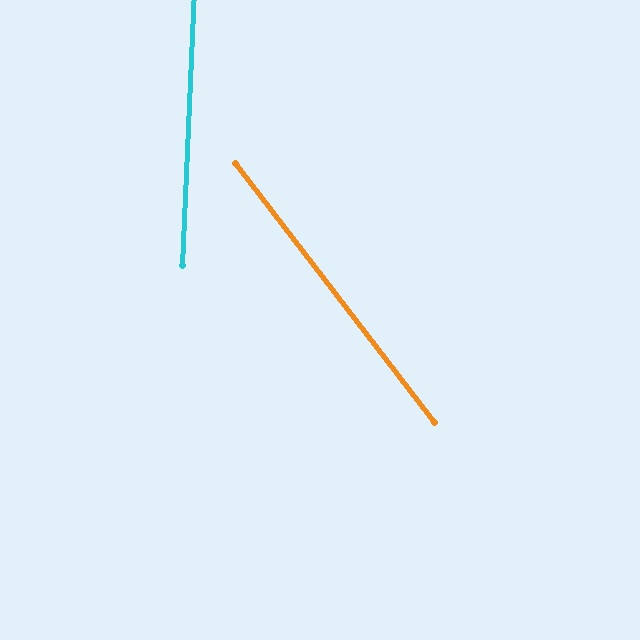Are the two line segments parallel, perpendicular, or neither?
Neither parallel nor perpendicular — they differ by about 40°.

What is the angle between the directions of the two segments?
Approximately 40 degrees.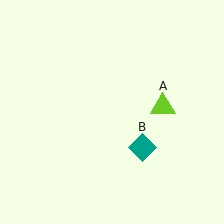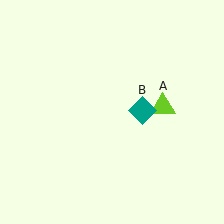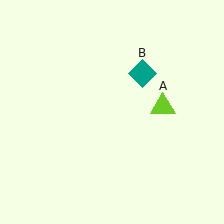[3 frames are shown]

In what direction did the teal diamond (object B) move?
The teal diamond (object B) moved up.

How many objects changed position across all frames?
1 object changed position: teal diamond (object B).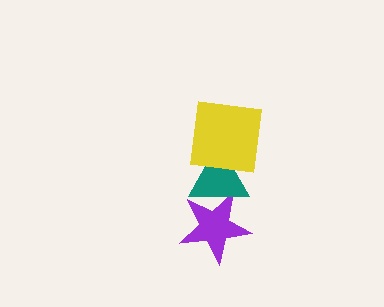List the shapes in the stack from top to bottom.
From top to bottom: the yellow square, the teal triangle, the purple star.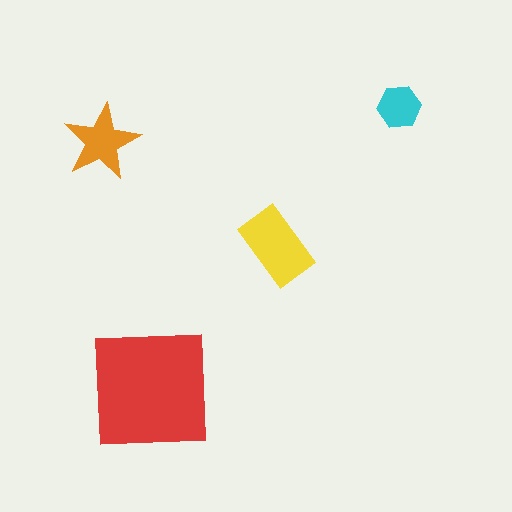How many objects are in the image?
There are 4 objects in the image.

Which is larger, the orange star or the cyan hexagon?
The orange star.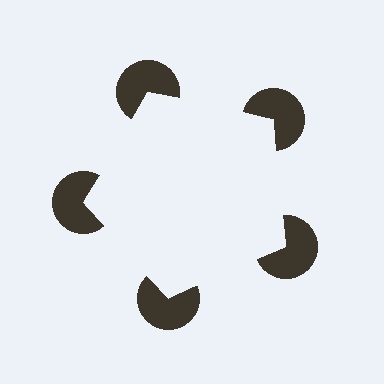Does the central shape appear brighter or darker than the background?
It typically appears slightly brighter than the background, even though no actual brightness change is drawn.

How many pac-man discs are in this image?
There are 5 — one at each vertex of the illusory pentagon.